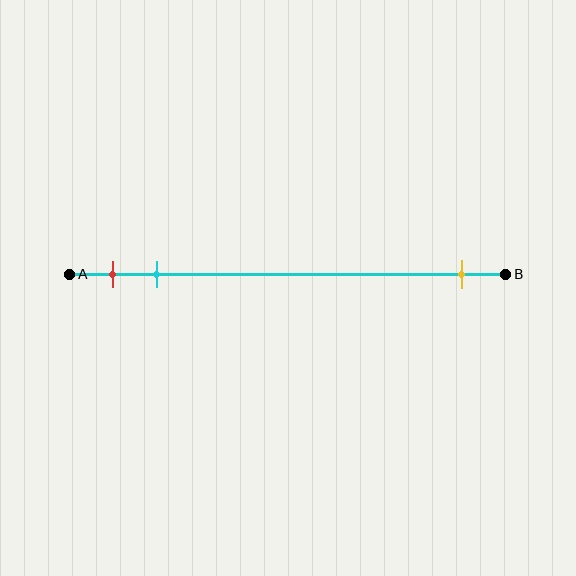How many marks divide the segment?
There are 3 marks dividing the segment.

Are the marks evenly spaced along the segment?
No, the marks are not evenly spaced.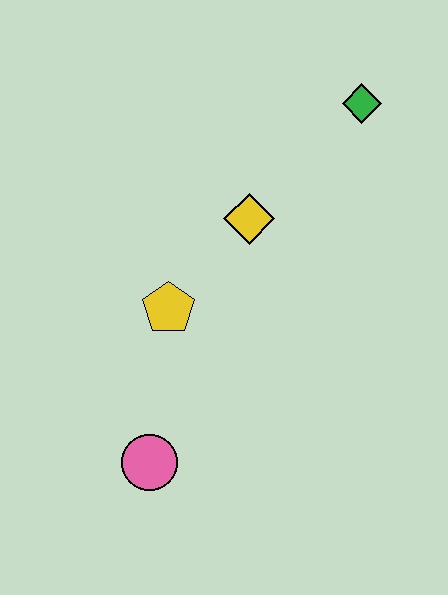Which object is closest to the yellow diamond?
The yellow pentagon is closest to the yellow diamond.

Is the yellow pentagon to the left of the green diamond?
Yes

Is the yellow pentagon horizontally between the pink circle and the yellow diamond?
Yes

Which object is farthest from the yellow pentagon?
The green diamond is farthest from the yellow pentagon.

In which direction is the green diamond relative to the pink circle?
The green diamond is above the pink circle.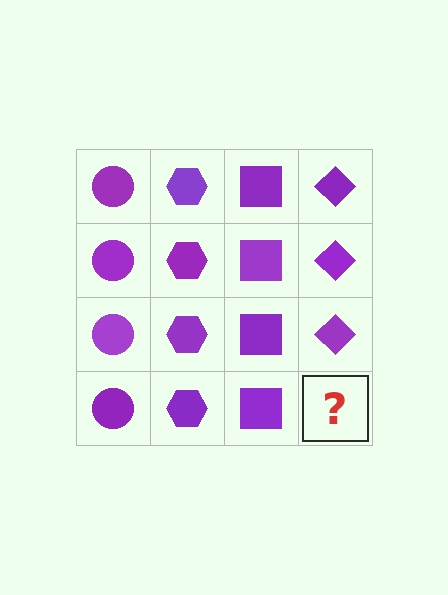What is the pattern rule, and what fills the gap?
The rule is that each column has a consistent shape. The gap should be filled with a purple diamond.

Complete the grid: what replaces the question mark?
The question mark should be replaced with a purple diamond.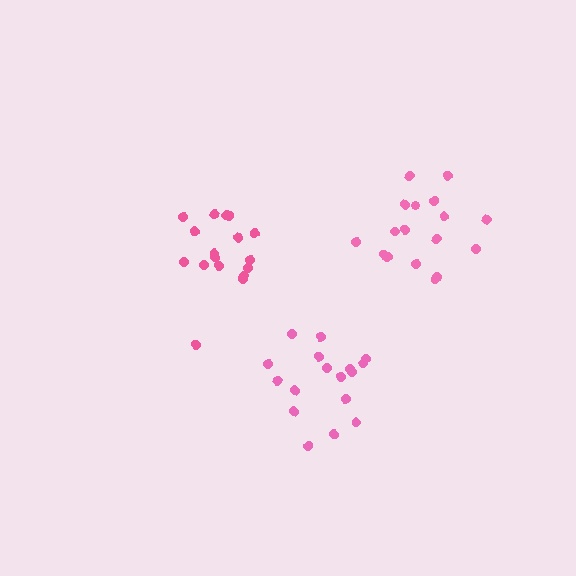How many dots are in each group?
Group 1: 17 dots, Group 2: 17 dots, Group 3: 17 dots (51 total).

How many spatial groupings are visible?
There are 3 spatial groupings.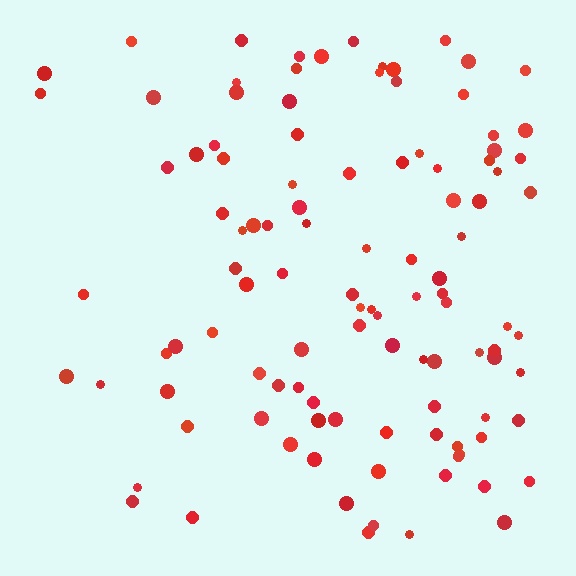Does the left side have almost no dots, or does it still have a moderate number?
Still a moderate number, just noticeably fewer than the right.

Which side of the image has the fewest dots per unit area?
The left.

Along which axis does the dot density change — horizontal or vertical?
Horizontal.